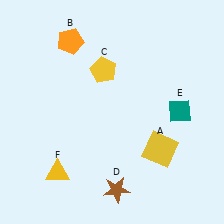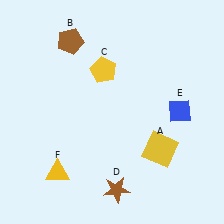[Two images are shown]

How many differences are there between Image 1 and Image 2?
There are 2 differences between the two images.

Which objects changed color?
B changed from orange to brown. E changed from teal to blue.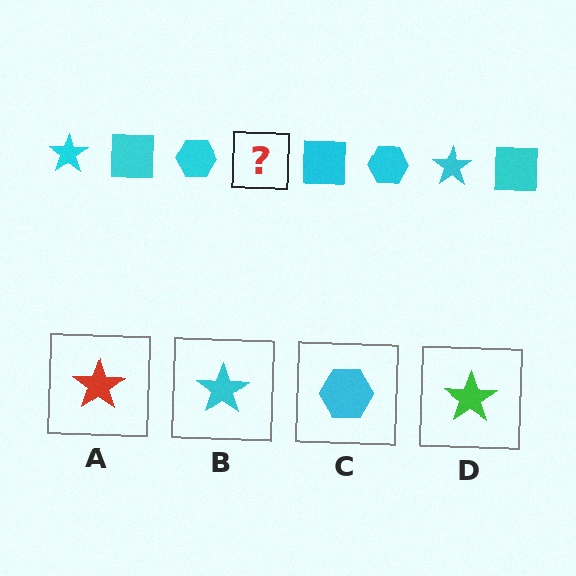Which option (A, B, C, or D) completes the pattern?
B.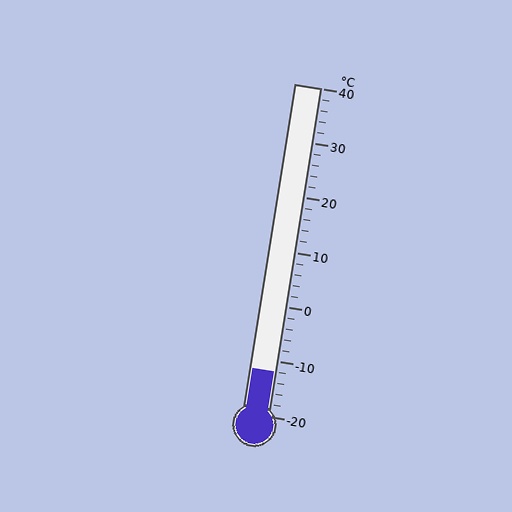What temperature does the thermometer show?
The thermometer shows approximately -12°C.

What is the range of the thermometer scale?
The thermometer scale ranges from -20°C to 40°C.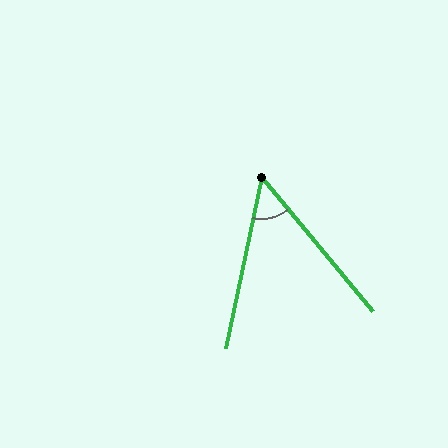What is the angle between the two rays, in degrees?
Approximately 52 degrees.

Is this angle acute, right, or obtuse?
It is acute.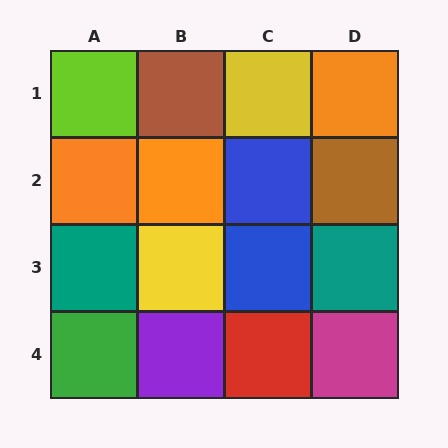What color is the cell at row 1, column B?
Brown.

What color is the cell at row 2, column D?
Brown.